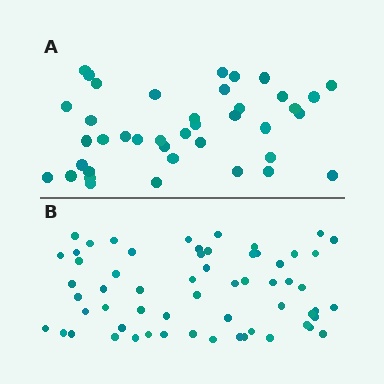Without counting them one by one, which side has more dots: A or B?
Region B (the bottom region) has more dots.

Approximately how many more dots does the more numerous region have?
Region B has approximately 20 more dots than region A.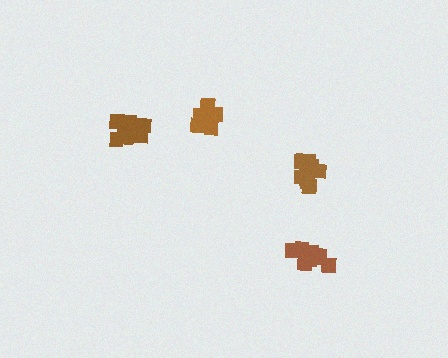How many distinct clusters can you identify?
There are 4 distinct clusters.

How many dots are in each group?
Group 1: 8 dots, Group 2: 9 dots, Group 3: 9 dots, Group 4: 12 dots (38 total).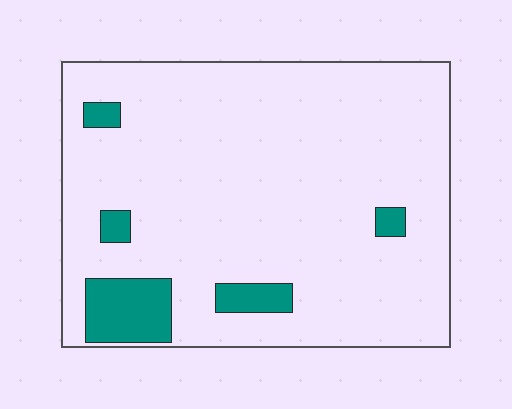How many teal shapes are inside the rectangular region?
5.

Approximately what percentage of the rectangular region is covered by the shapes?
Approximately 10%.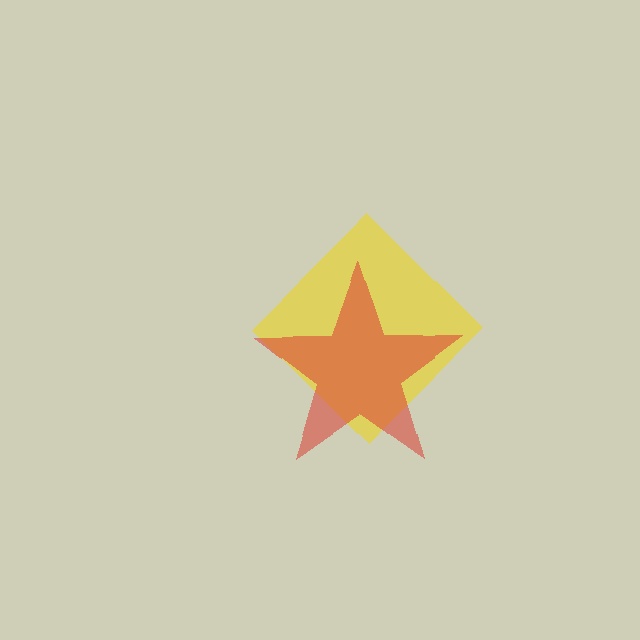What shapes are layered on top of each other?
The layered shapes are: a yellow diamond, a red star.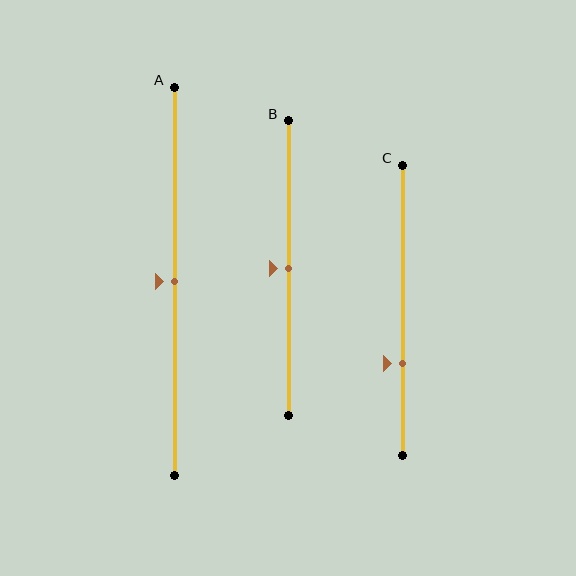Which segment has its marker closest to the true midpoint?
Segment A has its marker closest to the true midpoint.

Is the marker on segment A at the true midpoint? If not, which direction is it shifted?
Yes, the marker on segment A is at the true midpoint.